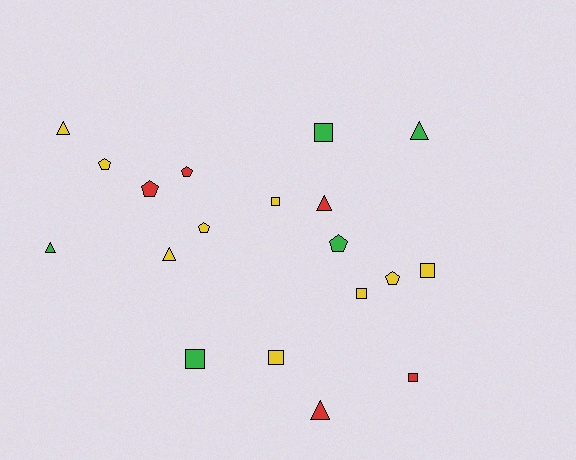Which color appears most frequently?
Yellow, with 9 objects.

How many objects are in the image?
There are 19 objects.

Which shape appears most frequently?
Square, with 7 objects.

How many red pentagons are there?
There are 2 red pentagons.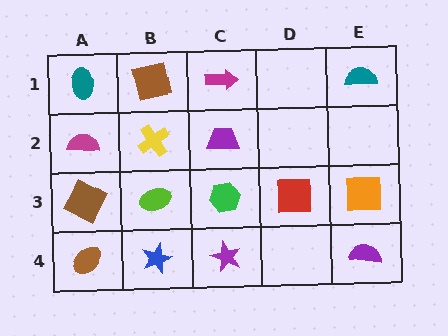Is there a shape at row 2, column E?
No, that cell is empty.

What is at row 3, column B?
A lime ellipse.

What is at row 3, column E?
An orange square.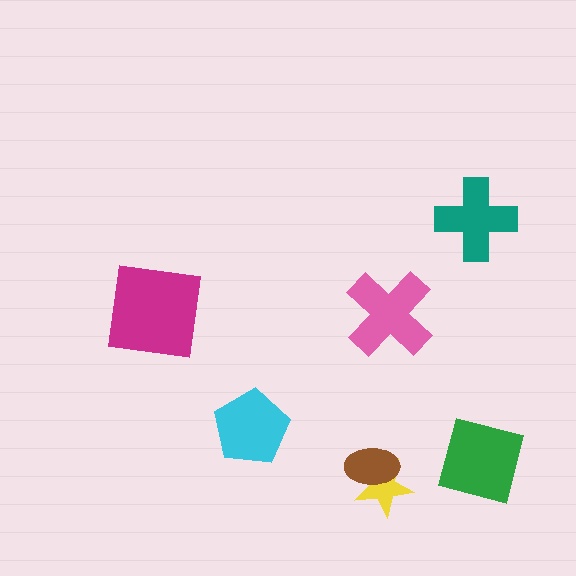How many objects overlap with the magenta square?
0 objects overlap with the magenta square.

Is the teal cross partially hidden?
No, no other shape covers it.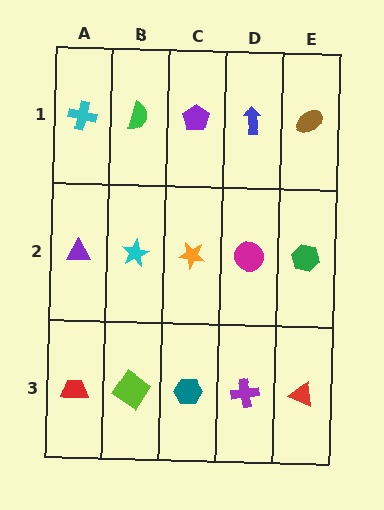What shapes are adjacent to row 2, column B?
A green semicircle (row 1, column B), a lime diamond (row 3, column B), a purple triangle (row 2, column A), an orange star (row 2, column C).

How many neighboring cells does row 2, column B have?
4.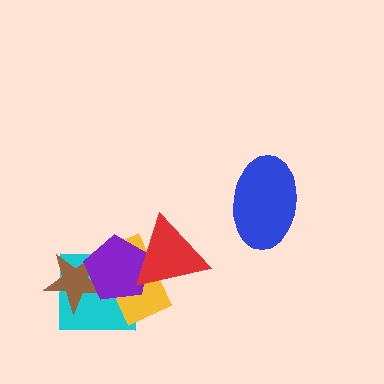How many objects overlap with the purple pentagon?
4 objects overlap with the purple pentagon.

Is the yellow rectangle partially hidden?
Yes, it is partially covered by another shape.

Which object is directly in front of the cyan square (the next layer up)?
The brown star is directly in front of the cyan square.